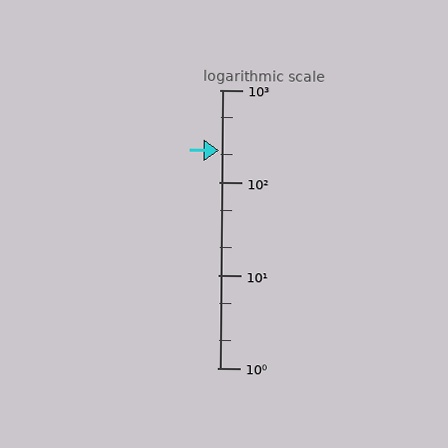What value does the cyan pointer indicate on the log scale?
The pointer indicates approximately 220.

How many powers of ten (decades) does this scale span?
The scale spans 3 decades, from 1 to 1000.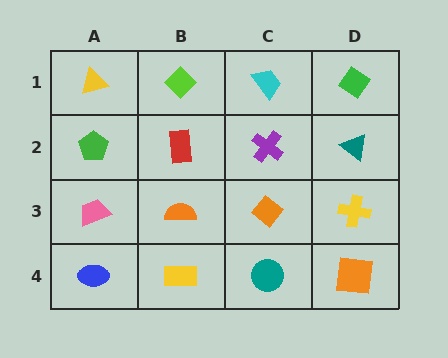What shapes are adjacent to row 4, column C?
An orange diamond (row 3, column C), a yellow rectangle (row 4, column B), an orange square (row 4, column D).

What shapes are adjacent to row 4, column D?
A yellow cross (row 3, column D), a teal circle (row 4, column C).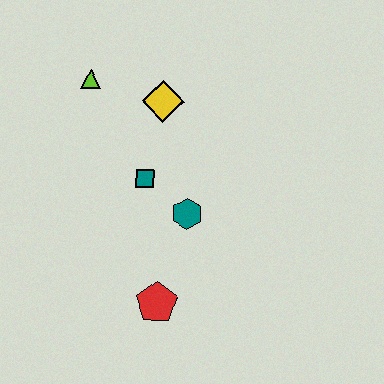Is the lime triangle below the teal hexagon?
No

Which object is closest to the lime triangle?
The yellow diamond is closest to the lime triangle.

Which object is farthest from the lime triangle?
The red pentagon is farthest from the lime triangle.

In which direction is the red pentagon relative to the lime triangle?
The red pentagon is below the lime triangle.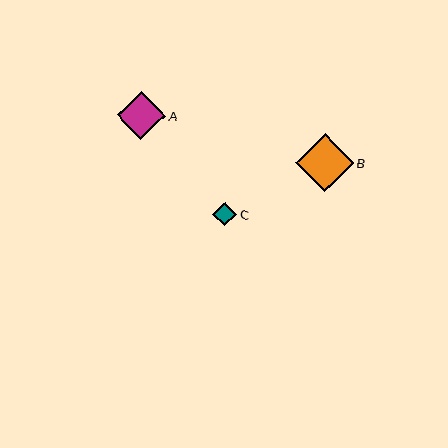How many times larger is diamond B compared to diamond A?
Diamond B is approximately 1.2 times the size of diamond A.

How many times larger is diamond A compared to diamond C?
Diamond A is approximately 2.0 times the size of diamond C.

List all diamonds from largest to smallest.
From largest to smallest: B, A, C.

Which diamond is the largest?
Diamond B is the largest with a size of approximately 58 pixels.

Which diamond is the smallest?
Diamond C is the smallest with a size of approximately 24 pixels.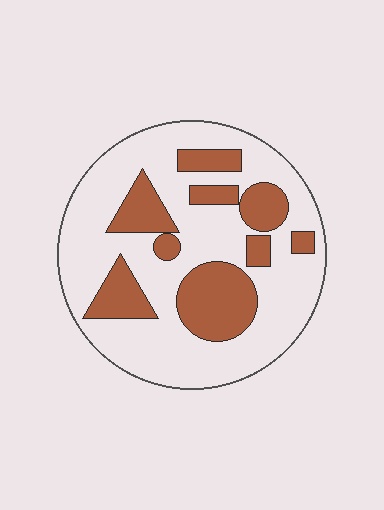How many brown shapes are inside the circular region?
9.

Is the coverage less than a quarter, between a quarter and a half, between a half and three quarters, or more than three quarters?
Between a quarter and a half.